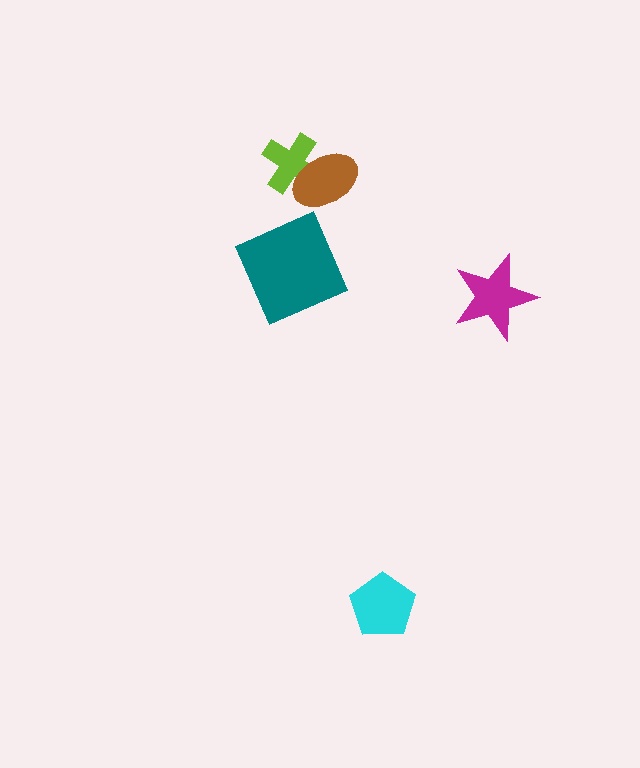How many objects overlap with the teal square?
0 objects overlap with the teal square.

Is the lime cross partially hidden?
Yes, it is partially covered by another shape.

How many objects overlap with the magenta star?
0 objects overlap with the magenta star.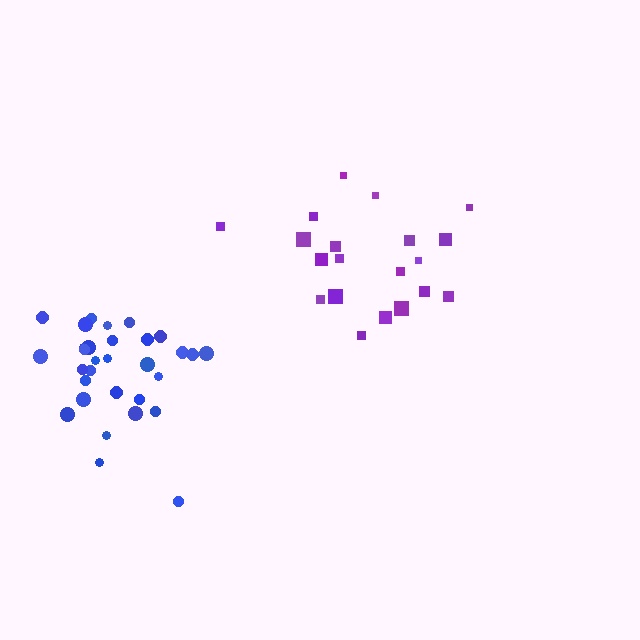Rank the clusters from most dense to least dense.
blue, purple.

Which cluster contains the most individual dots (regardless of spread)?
Blue (31).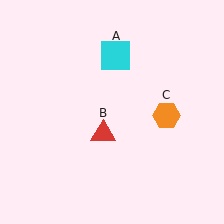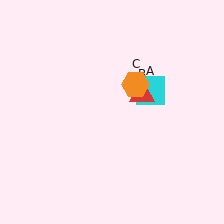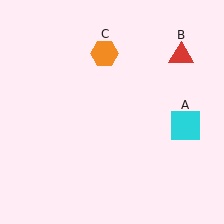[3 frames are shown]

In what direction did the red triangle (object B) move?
The red triangle (object B) moved up and to the right.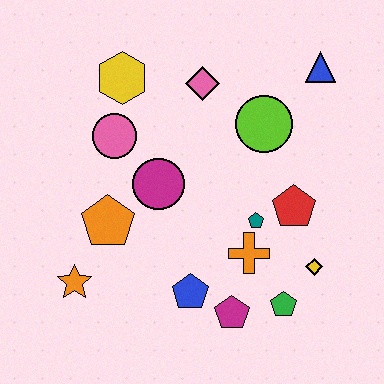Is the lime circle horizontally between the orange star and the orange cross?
No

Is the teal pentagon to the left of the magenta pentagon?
No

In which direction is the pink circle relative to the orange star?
The pink circle is above the orange star.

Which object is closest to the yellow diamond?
The green pentagon is closest to the yellow diamond.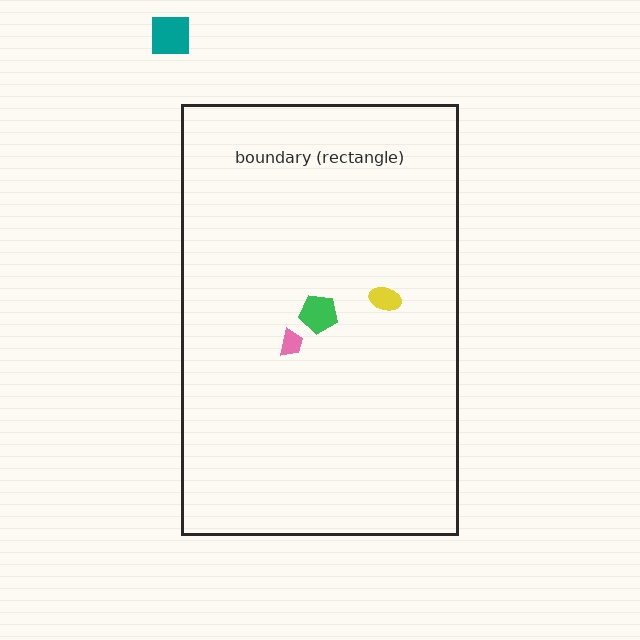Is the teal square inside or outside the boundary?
Outside.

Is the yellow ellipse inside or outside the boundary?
Inside.